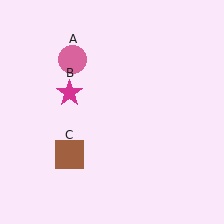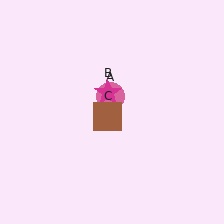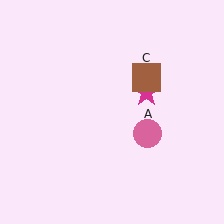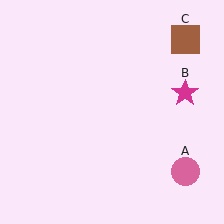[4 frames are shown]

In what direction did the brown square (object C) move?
The brown square (object C) moved up and to the right.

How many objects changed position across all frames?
3 objects changed position: pink circle (object A), magenta star (object B), brown square (object C).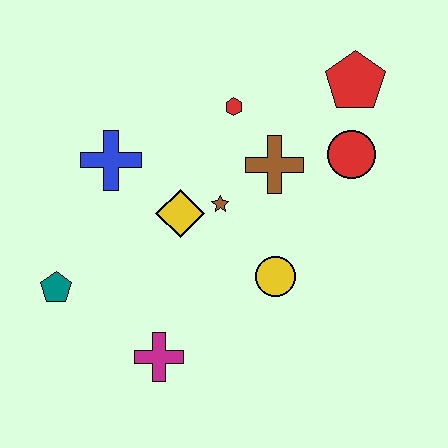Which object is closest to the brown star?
The yellow diamond is closest to the brown star.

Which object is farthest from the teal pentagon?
The red pentagon is farthest from the teal pentagon.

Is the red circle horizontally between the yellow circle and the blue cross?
No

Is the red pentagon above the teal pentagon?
Yes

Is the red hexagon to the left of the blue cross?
No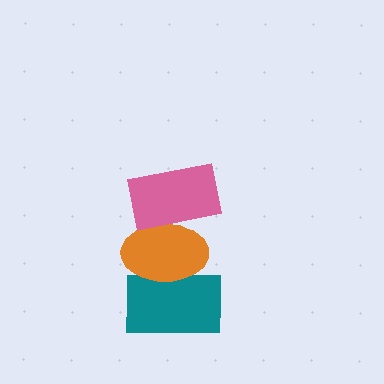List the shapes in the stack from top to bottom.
From top to bottom: the pink rectangle, the orange ellipse, the teal rectangle.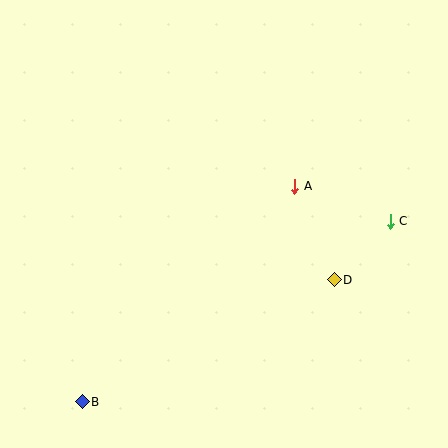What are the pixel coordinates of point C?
Point C is at (390, 221).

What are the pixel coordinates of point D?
Point D is at (334, 280).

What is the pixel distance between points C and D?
The distance between C and D is 81 pixels.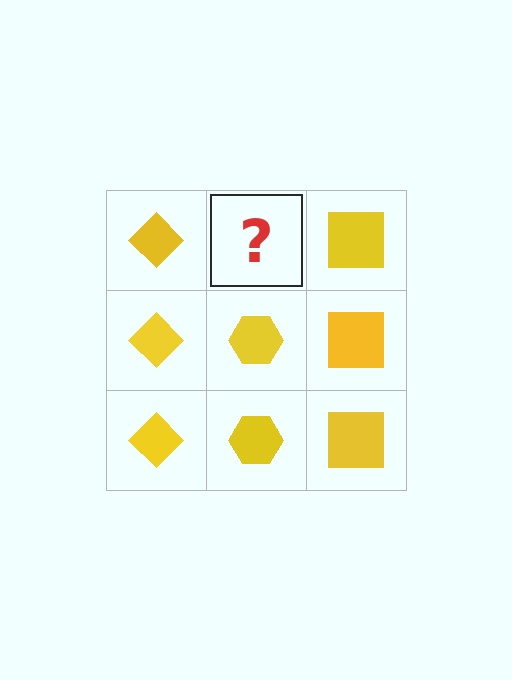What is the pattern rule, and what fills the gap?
The rule is that each column has a consistent shape. The gap should be filled with a yellow hexagon.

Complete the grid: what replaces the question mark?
The question mark should be replaced with a yellow hexagon.